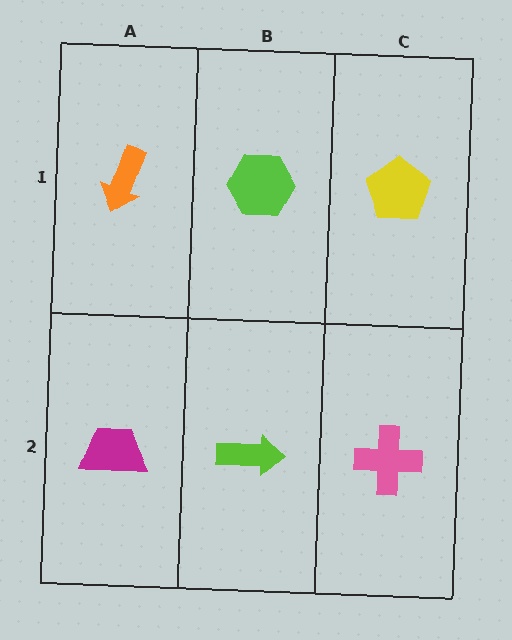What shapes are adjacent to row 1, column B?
A lime arrow (row 2, column B), an orange arrow (row 1, column A), a yellow pentagon (row 1, column C).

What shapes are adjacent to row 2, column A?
An orange arrow (row 1, column A), a lime arrow (row 2, column B).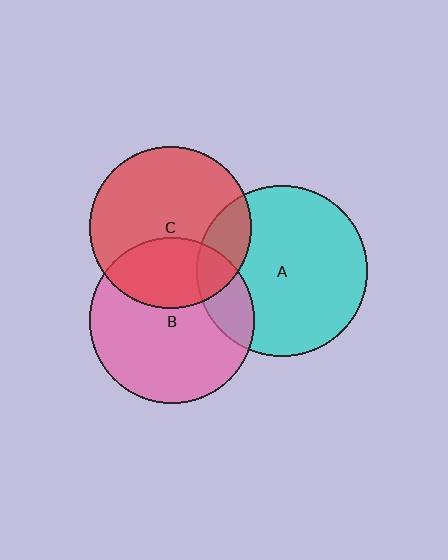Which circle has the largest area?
Circle A (cyan).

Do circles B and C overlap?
Yes.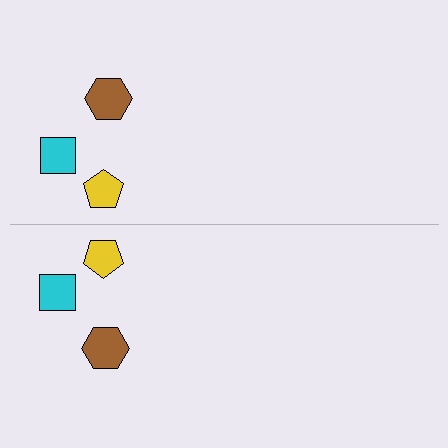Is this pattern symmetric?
Yes, this pattern has bilateral (reflection) symmetry.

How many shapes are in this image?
There are 6 shapes in this image.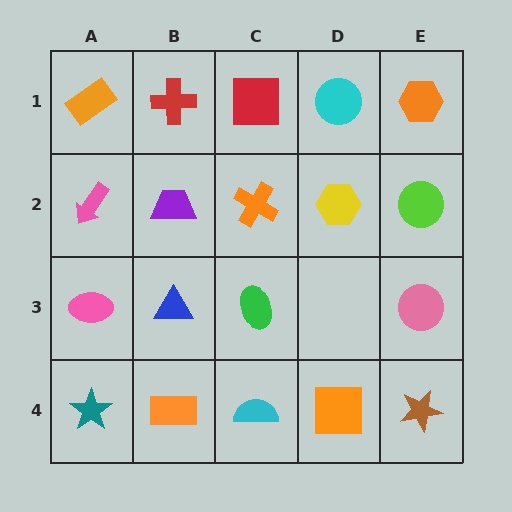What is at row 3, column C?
A green ellipse.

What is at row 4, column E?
A brown star.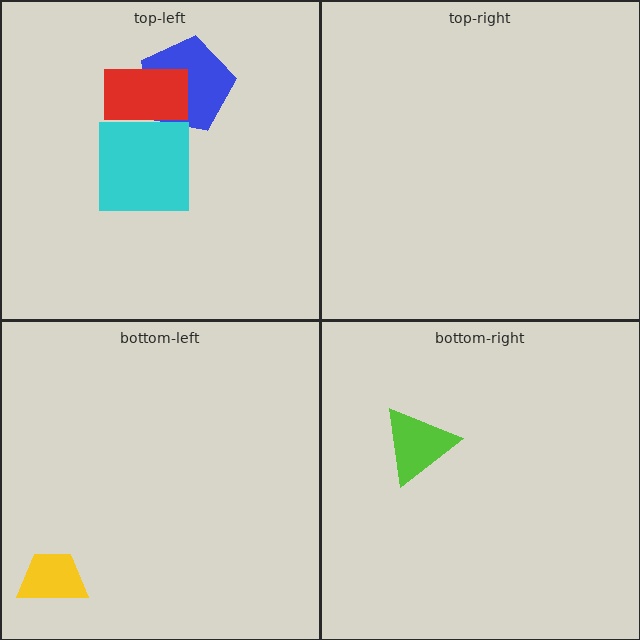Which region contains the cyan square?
The top-left region.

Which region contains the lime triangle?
The bottom-right region.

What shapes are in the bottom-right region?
The lime triangle.